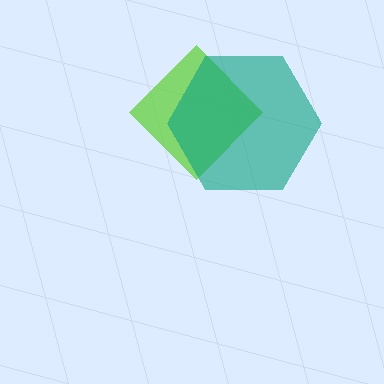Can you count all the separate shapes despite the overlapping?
Yes, there are 2 separate shapes.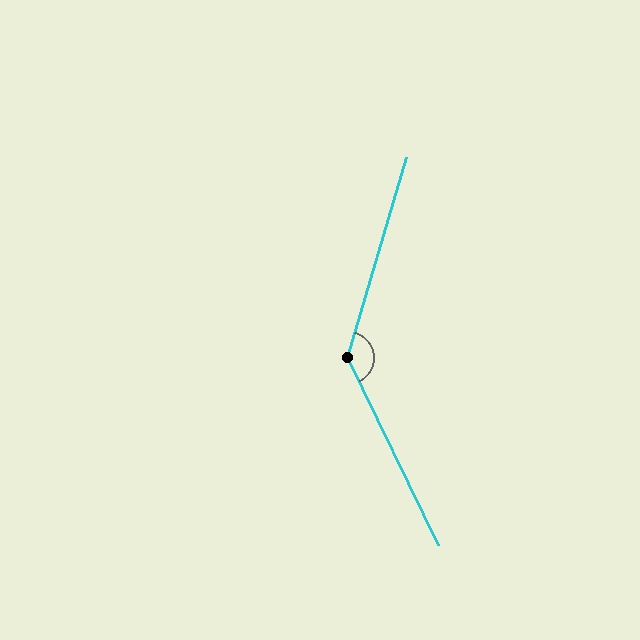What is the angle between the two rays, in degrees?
Approximately 138 degrees.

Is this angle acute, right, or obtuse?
It is obtuse.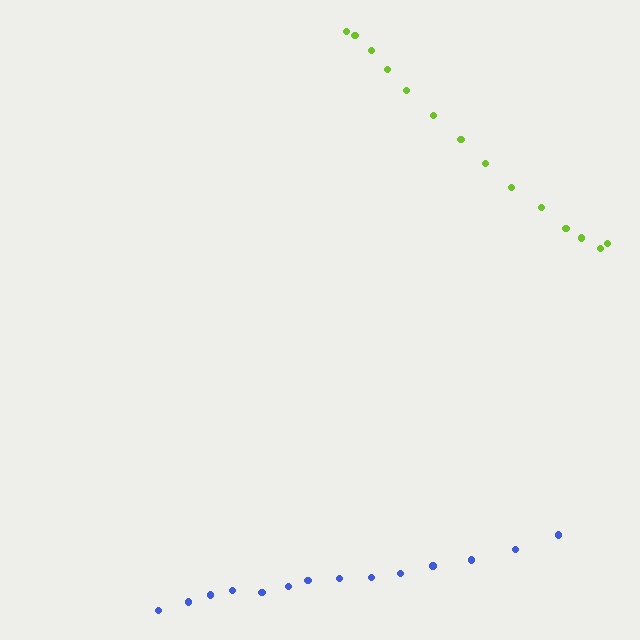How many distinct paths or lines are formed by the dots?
There are 2 distinct paths.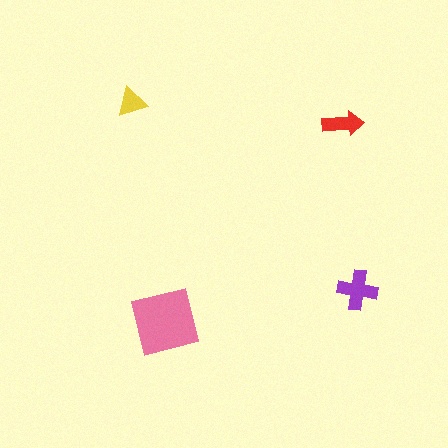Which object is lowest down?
The pink square is bottommost.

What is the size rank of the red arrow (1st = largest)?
3rd.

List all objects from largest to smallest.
The pink square, the purple cross, the red arrow, the yellow triangle.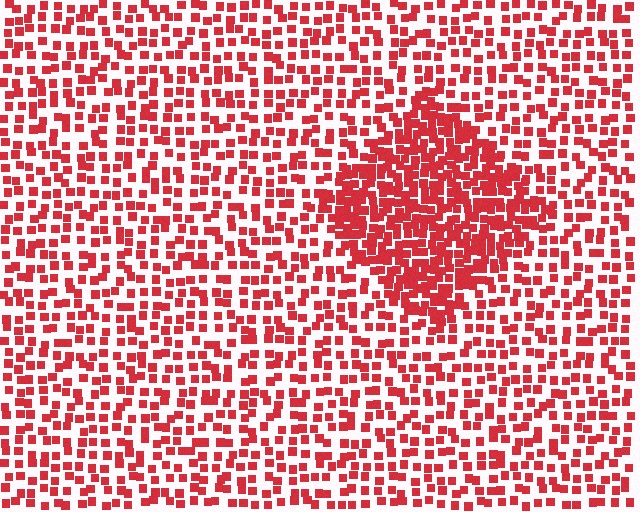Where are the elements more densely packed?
The elements are more densely packed inside the diamond boundary.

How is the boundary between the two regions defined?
The boundary is defined by a change in element density (approximately 2.1x ratio). All elements are the same color, size, and shape.